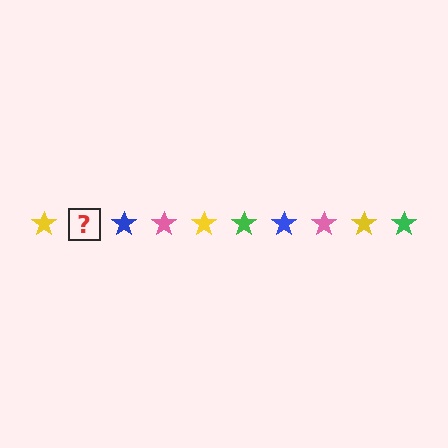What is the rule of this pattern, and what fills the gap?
The rule is that the pattern cycles through yellow, green, blue, pink stars. The gap should be filled with a green star.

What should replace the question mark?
The question mark should be replaced with a green star.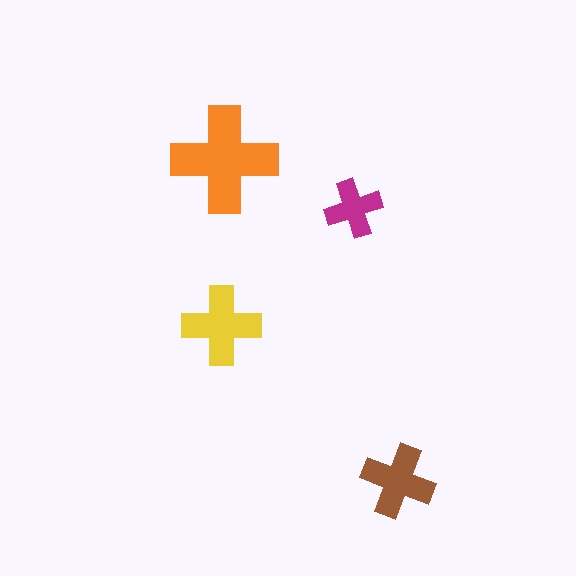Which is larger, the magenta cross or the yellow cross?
The yellow one.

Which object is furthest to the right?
The brown cross is rightmost.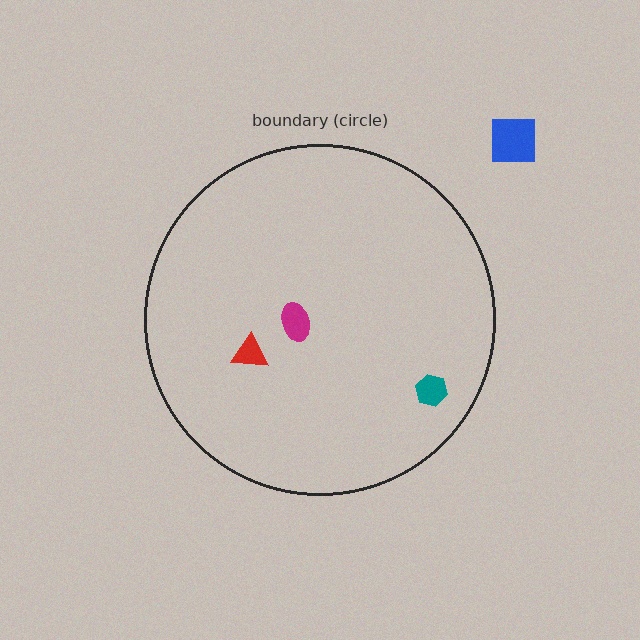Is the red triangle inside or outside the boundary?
Inside.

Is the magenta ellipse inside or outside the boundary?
Inside.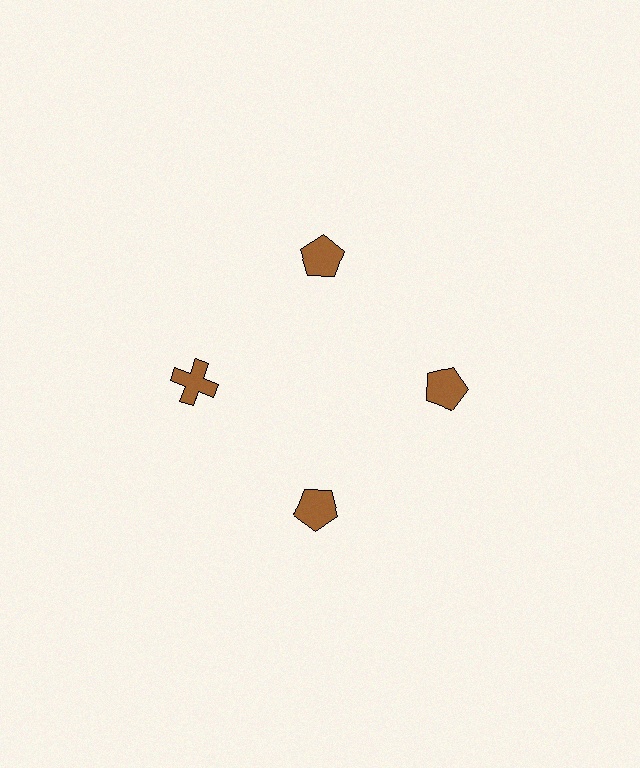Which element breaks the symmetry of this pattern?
The brown cross at roughly the 9 o'clock position breaks the symmetry. All other shapes are brown pentagons.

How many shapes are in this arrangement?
There are 4 shapes arranged in a ring pattern.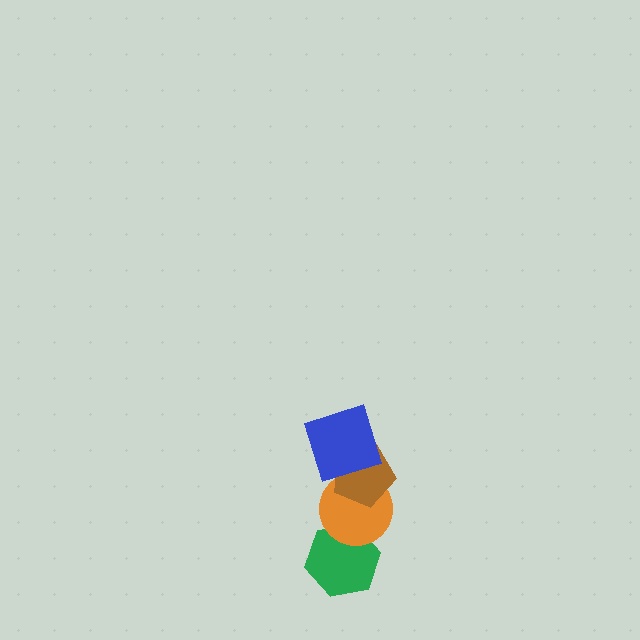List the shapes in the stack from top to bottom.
From top to bottom: the blue square, the brown pentagon, the orange circle, the green hexagon.